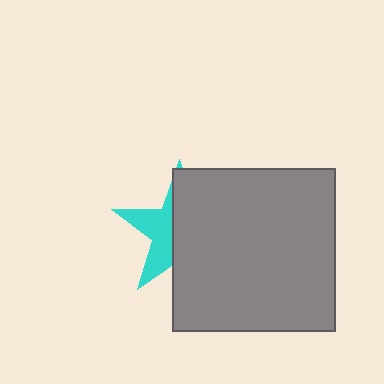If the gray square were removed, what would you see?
You would see the complete cyan star.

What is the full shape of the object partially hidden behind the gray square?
The partially hidden object is a cyan star.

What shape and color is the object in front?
The object in front is a gray square.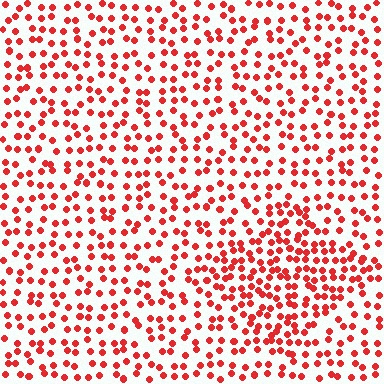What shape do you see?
I see a diamond.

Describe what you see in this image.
The image contains small red elements arranged at two different densities. A diamond-shaped region is visible where the elements are more densely packed than the surrounding area.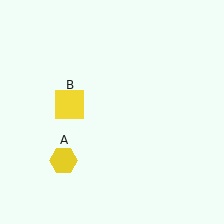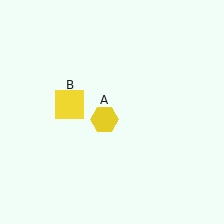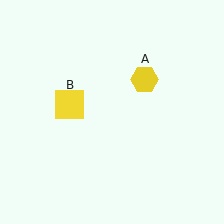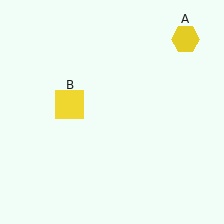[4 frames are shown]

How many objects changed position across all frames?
1 object changed position: yellow hexagon (object A).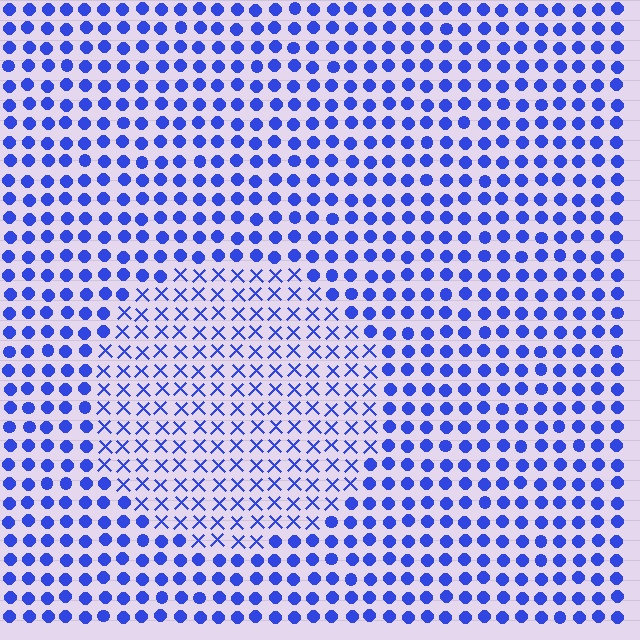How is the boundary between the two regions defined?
The boundary is defined by a change in element shape: X marks inside vs. circles outside. All elements share the same color and spacing.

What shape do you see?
I see a circle.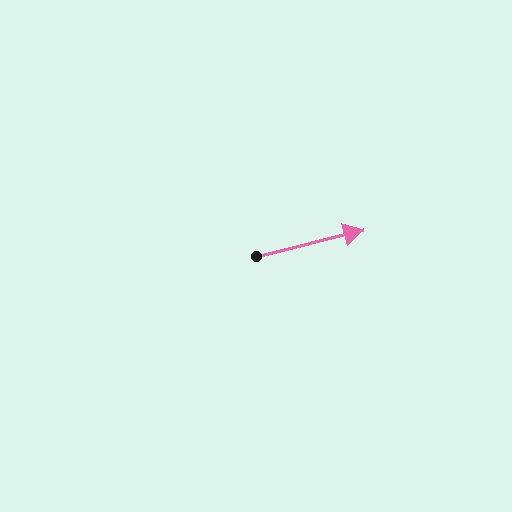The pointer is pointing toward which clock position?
Roughly 3 o'clock.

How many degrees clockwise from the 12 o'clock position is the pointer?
Approximately 76 degrees.